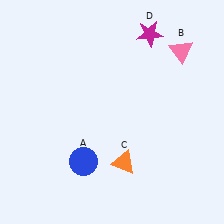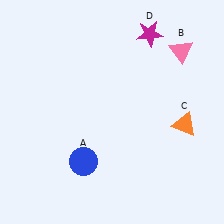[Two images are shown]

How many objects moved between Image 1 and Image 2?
1 object moved between the two images.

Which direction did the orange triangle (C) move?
The orange triangle (C) moved right.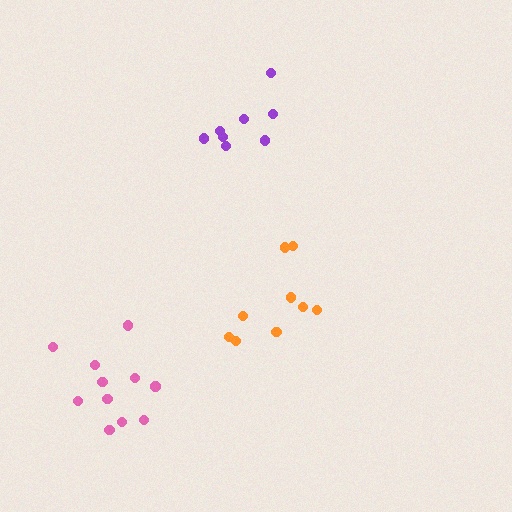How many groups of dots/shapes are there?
There are 3 groups.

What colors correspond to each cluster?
The clusters are colored: orange, purple, pink.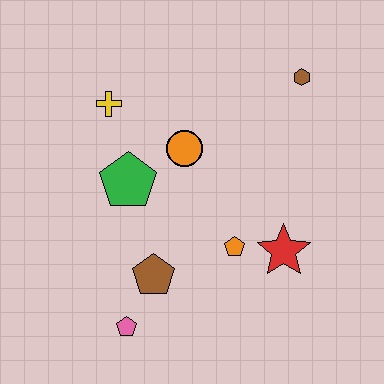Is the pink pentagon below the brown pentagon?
Yes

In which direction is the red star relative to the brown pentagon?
The red star is to the right of the brown pentagon.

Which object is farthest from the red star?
The yellow cross is farthest from the red star.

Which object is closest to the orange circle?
The green pentagon is closest to the orange circle.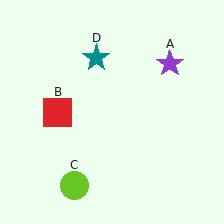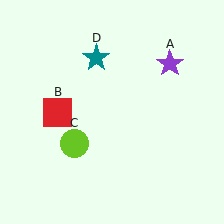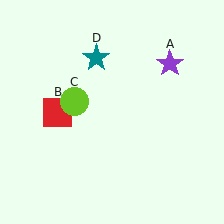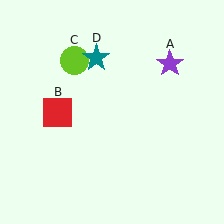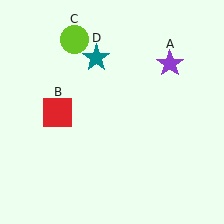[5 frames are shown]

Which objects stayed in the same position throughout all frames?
Purple star (object A) and red square (object B) and teal star (object D) remained stationary.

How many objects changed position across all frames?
1 object changed position: lime circle (object C).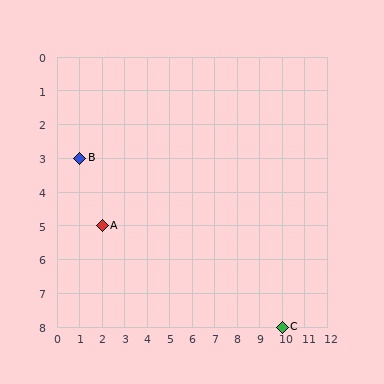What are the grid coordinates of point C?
Point C is at grid coordinates (10, 8).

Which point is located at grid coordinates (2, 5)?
Point A is at (2, 5).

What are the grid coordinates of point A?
Point A is at grid coordinates (2, 5).